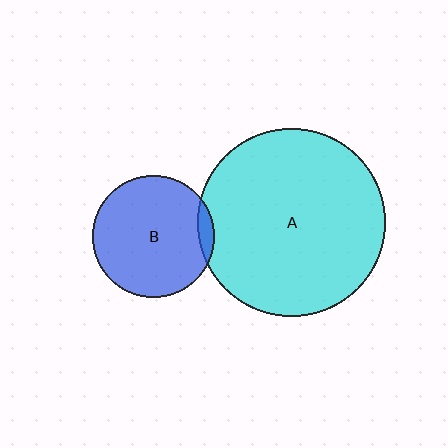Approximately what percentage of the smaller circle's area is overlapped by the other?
Approximately 5%.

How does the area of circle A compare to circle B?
Approximately 2.4 times.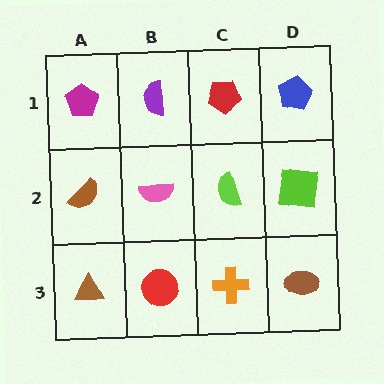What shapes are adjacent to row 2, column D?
A blue pentagon (row 1, column D), a brown ellipse (row 3, column D), a lime semicircle (row 2, column C).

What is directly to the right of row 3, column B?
An orange cross.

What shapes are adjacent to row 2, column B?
A purple semicircle (row 1, column B), a red circle (row 3, column B), a brown semicircle (row 2, column A), a lime semicircle (row 2, column C).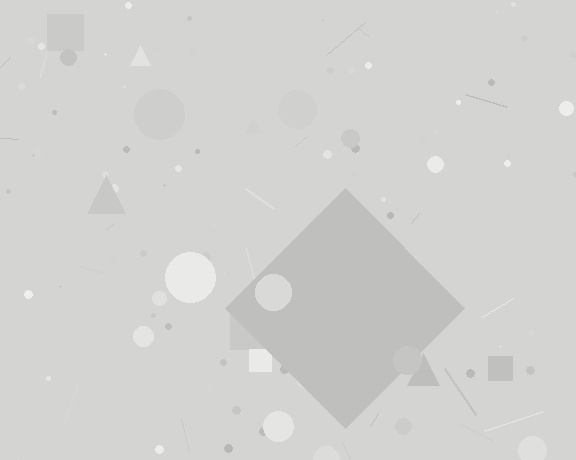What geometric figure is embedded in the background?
A diamond is embedded in the background.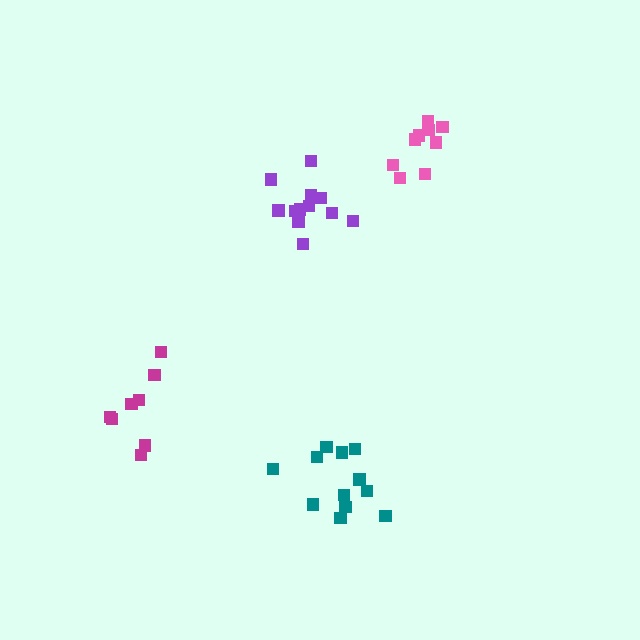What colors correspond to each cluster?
The clusters are colored: pink, purple, teal, magenta.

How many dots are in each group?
Group 1: 10 dots, Group 2: 12 dots, Group 3: 12 dots, Group 4: 8 dots (42 total).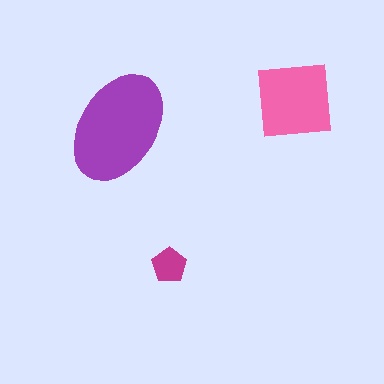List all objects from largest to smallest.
The purple ellipse, the pink square, the magenta pentagon.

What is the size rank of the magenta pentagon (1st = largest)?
3rd.